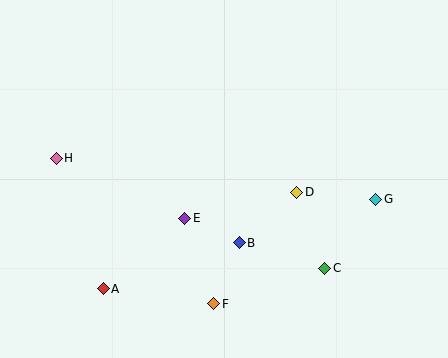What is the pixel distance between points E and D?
The distance between E and D is 115 pixels.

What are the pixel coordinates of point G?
Point G is at (376, 199).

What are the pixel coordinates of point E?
Point E is at (185, 218).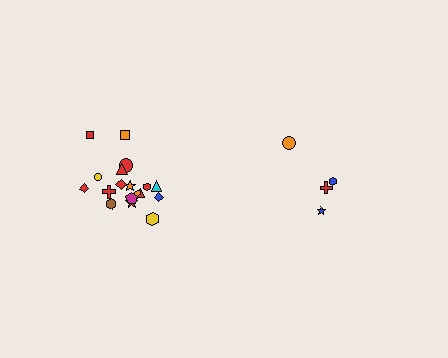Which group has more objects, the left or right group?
The left group.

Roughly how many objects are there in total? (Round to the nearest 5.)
Roughly 20 objects in total.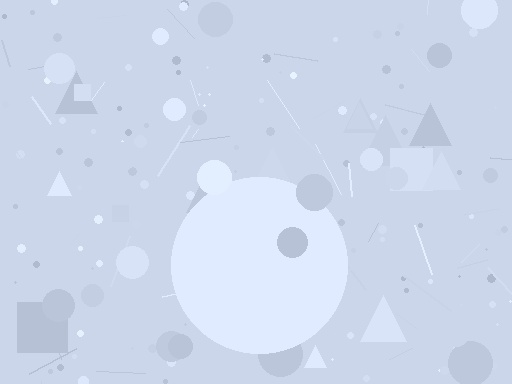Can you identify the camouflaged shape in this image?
The camouflaged shape is a circle.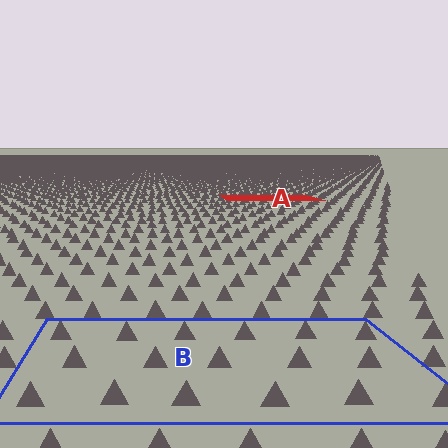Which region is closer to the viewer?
Region B is closer. The texture elements there are larger and more spread out.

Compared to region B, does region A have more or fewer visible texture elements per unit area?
Region A has more texture elements per unit area — they are packed more densely because it is farther away.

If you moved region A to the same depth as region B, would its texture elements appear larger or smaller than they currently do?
They would appear larger. At a closer depth, the same texture elements are projected at a bigger on-screen size.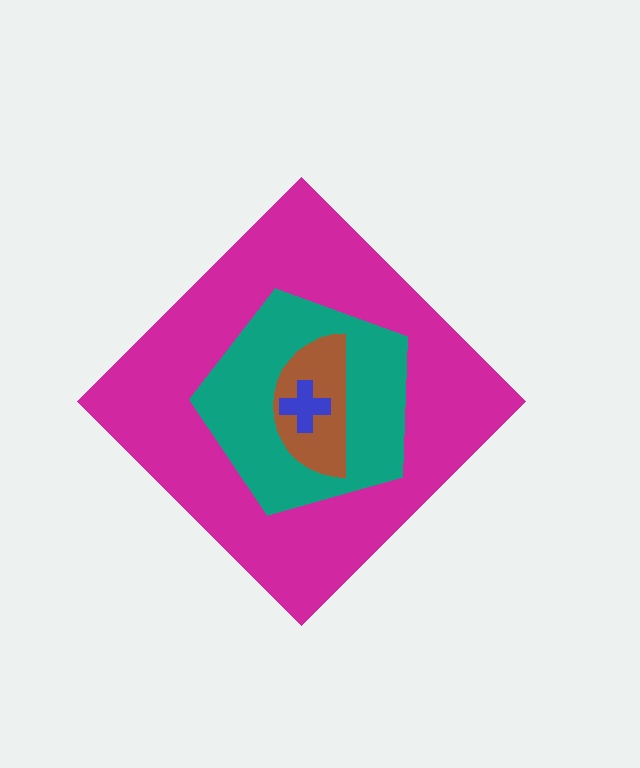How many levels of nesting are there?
4.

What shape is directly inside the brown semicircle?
The blue cross.